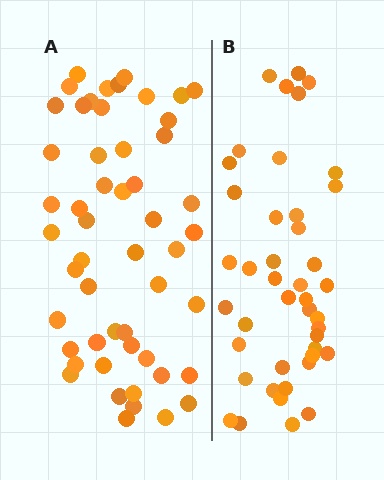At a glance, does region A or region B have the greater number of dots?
Region A (the left region) has more dots.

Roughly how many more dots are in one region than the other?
Region A has roughly 8 or so more dots than region B.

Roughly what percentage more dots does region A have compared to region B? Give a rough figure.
About 20% more.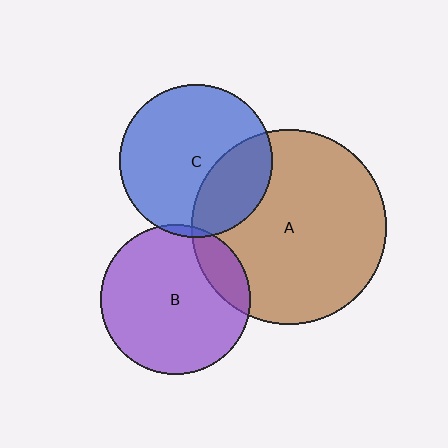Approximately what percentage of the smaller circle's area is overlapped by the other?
Approximately 30%.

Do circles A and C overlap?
Yes.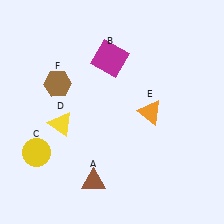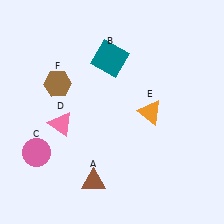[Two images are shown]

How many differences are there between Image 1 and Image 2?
There are 3 differences between the two images.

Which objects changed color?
B changed from magenta to teal. C changed from yellow to pink. D changed from yellow to pink.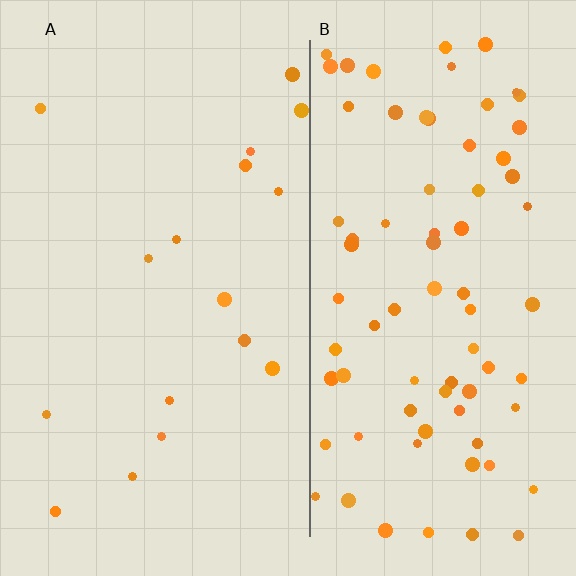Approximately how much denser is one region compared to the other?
Approximately 4.3× — region B over region A.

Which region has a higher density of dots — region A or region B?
B (the right).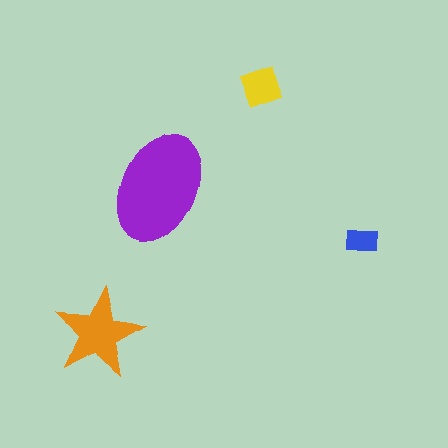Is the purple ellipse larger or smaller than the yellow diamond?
Larger.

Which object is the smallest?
The blue rectangle.